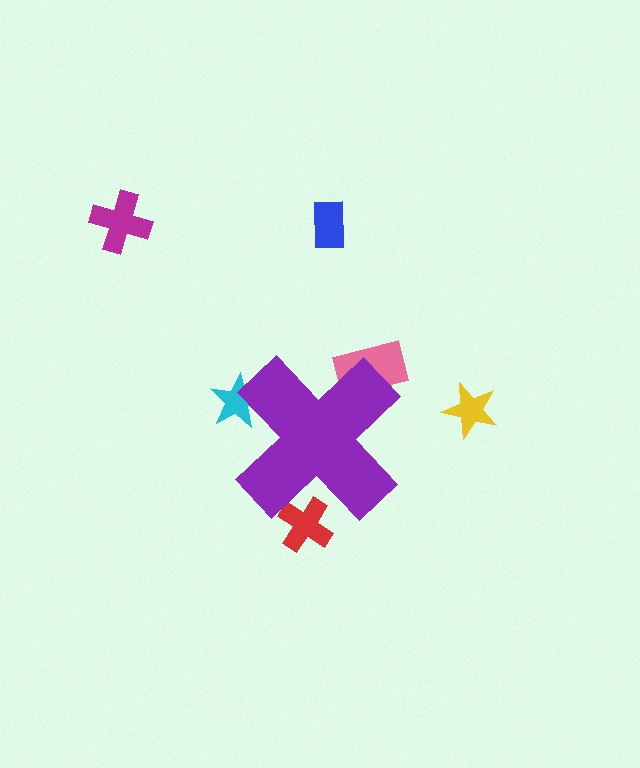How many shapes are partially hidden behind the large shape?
3 shapes are partially hidden.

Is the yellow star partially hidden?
No, the yellow star is fully visible.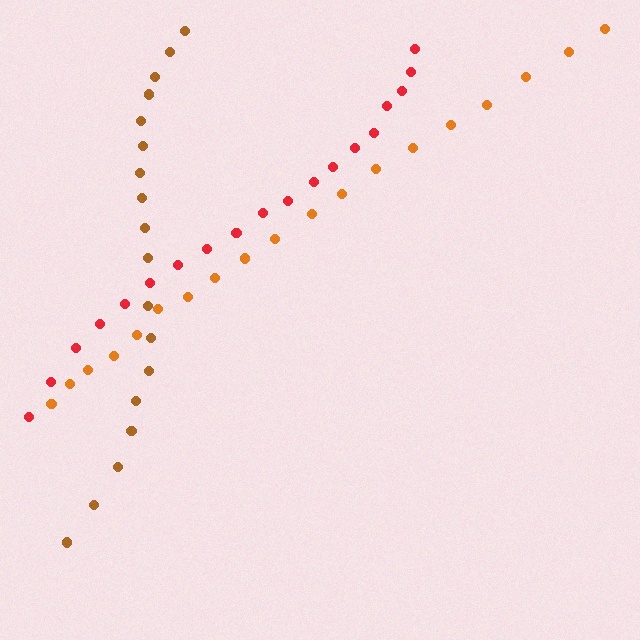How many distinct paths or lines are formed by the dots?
There are 3 distinct paths.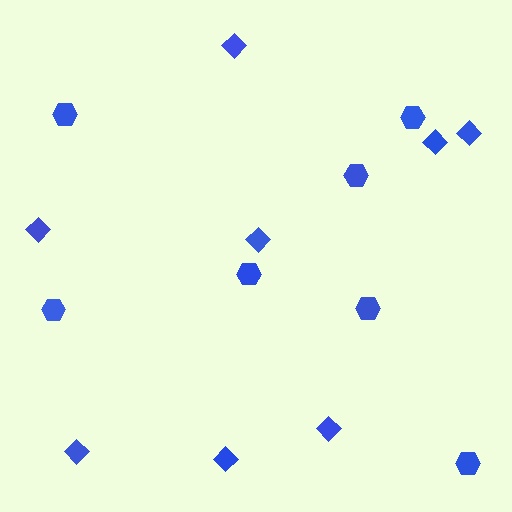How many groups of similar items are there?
There are 2 groups: one group of diamonds (8) and one group of hexagons (7).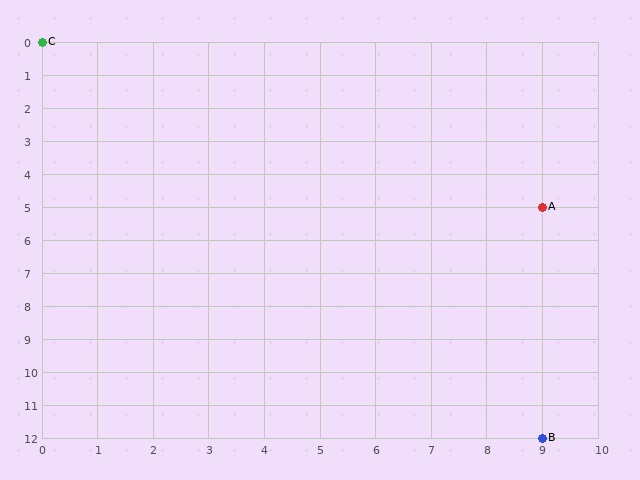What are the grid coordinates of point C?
Point C is at grid coordinates (0, 0).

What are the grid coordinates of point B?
Point B is at grid coordinates (9, 12).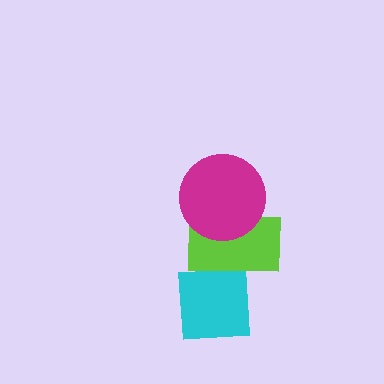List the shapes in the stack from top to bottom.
From top to bottom: the magenta circle, the lime rectangle, the cyan square.